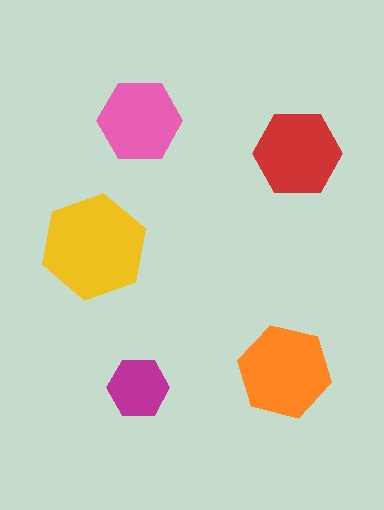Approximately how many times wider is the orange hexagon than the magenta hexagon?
About 1.5 times wider.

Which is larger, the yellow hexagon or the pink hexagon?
The yellow one.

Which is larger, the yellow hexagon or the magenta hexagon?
The yellow one.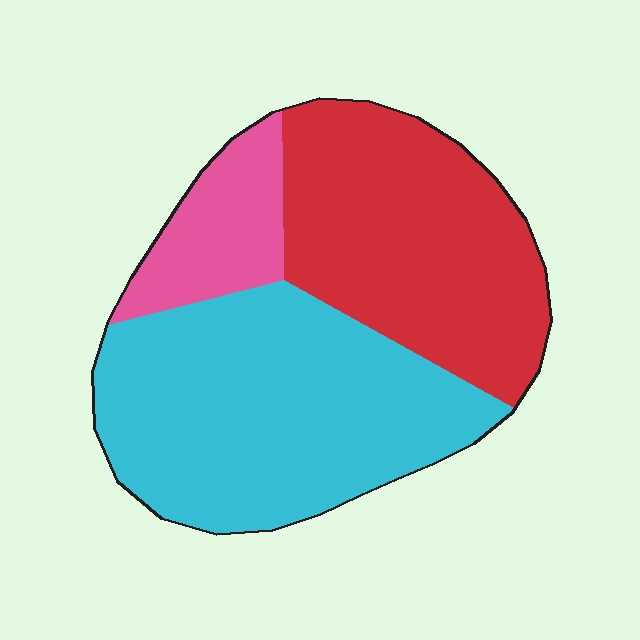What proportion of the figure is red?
Red takes up about three eighths (3/8) of the figure.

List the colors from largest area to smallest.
From largest to smallest: cyan, red, pink.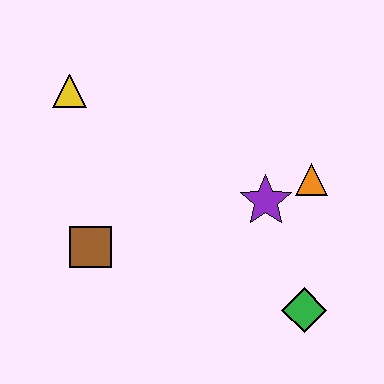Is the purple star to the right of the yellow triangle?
Yes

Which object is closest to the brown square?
The yellow triangle is closest to the brown square.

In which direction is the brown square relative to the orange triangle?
The brown square is to the left of the orange triangle.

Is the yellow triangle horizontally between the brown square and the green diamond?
No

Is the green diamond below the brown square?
Yes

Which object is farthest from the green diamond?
The yellow triangle is farthest from the green diamond.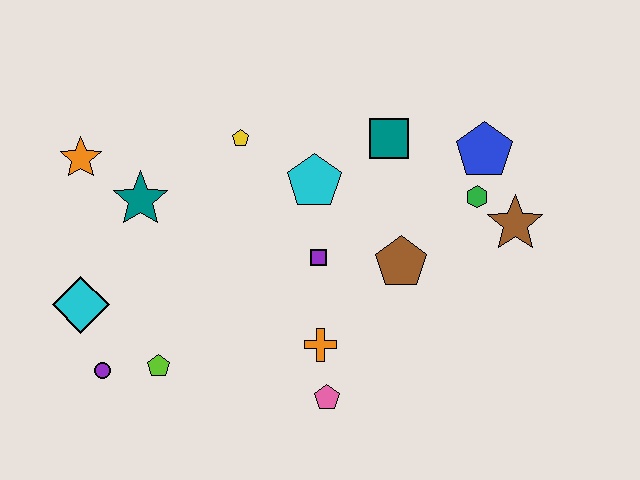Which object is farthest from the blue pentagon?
The purple circle is farthest from the blue pentagon.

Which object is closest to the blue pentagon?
The green hexagon is closest to the blue pentagon.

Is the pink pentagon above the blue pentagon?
No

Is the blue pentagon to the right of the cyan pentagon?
Yes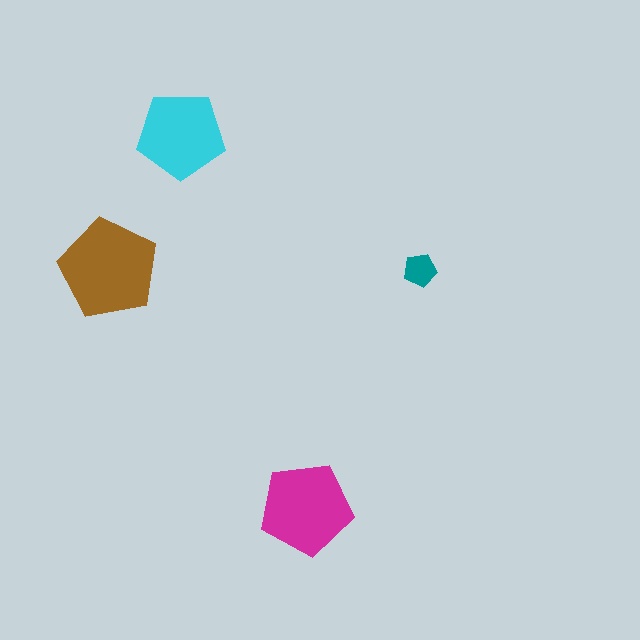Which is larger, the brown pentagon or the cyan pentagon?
The brown one.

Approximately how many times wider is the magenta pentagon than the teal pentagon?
About 3 times wider.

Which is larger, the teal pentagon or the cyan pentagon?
The cyan one.